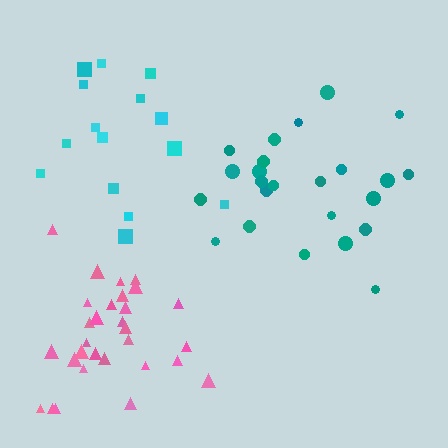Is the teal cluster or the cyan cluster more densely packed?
Teal.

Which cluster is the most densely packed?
Pink.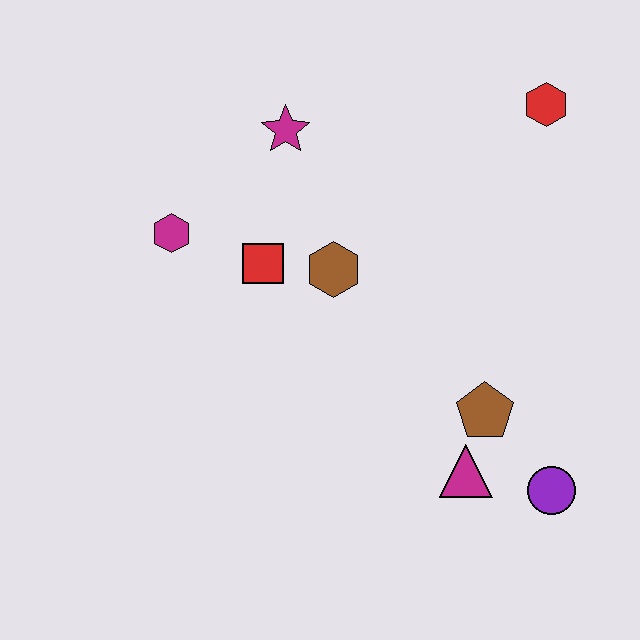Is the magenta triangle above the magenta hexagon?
No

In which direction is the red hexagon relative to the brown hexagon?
The red hexagon is to the right of the brown hexagon.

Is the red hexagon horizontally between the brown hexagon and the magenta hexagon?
No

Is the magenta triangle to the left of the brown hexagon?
No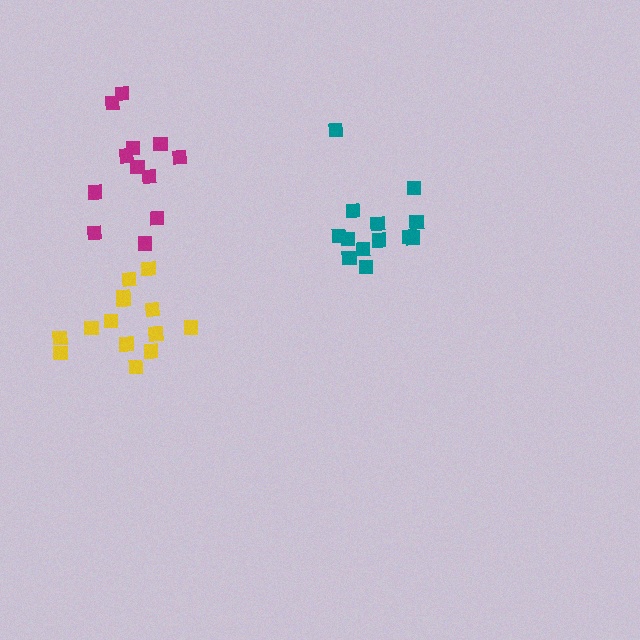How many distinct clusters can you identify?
There are 3 distinct clusters.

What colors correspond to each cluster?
The clusters are colored: magenta, teal, yellow.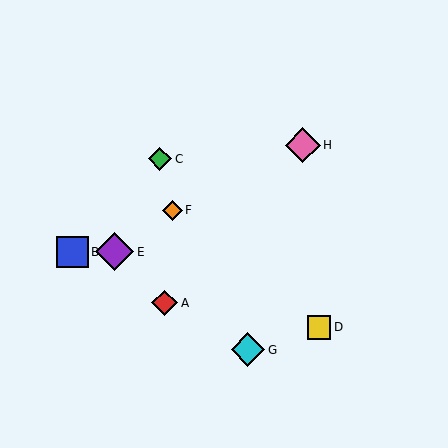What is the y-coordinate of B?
Object B is at y≈252.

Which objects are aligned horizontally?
Objects B, E are aligned horizontally.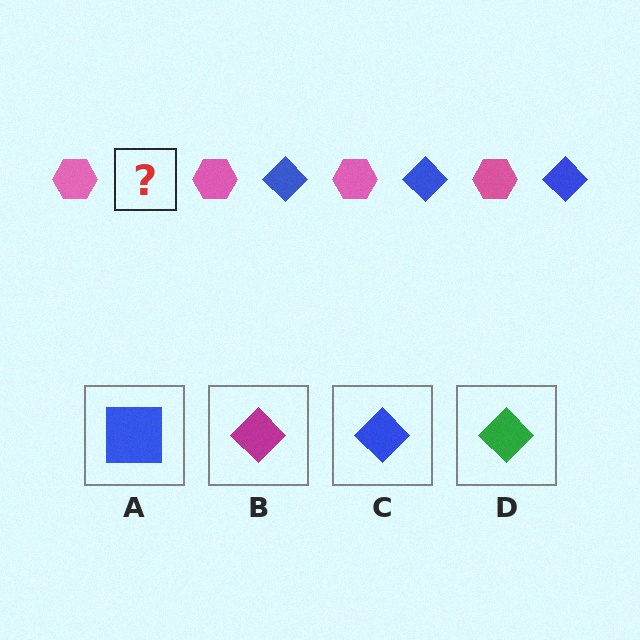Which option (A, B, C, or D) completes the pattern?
C.